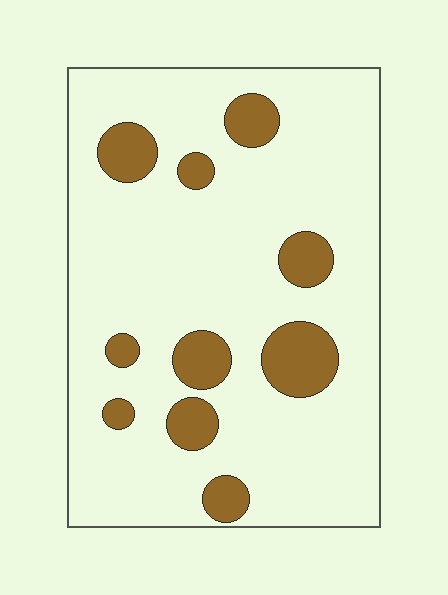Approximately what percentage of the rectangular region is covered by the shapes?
Approximately 15%.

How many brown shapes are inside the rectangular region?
10.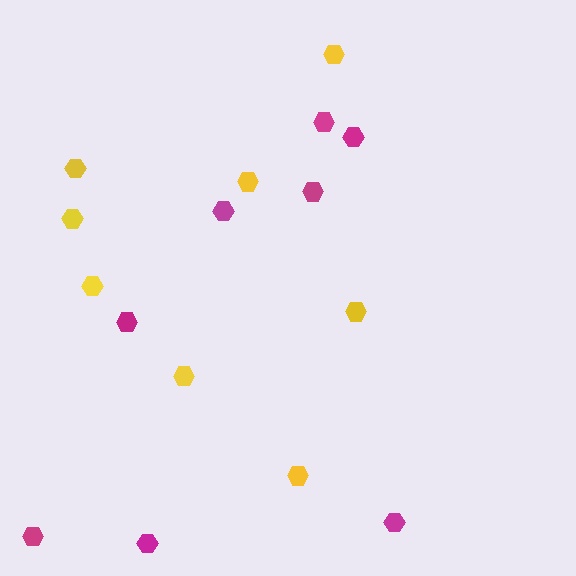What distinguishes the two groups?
There are 2 groups: one group of yellow hexagons (8) and one group of magenta hexagons (8).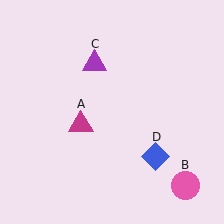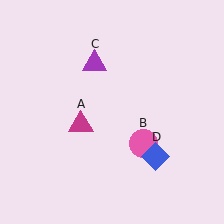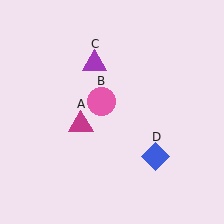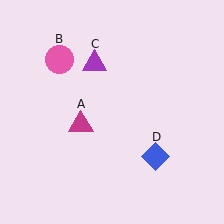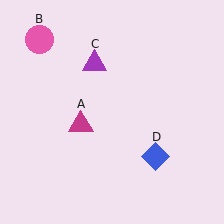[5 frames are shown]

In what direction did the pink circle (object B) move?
The pink circle (object B) moved up and to the left.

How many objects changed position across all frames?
1 object changed position: pink circle (object B).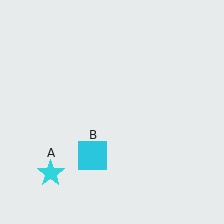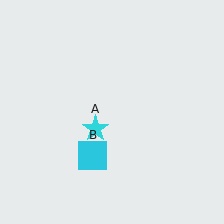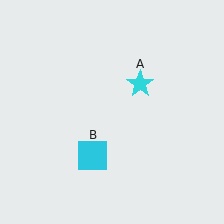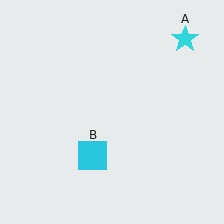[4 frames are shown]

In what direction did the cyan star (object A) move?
The cyan star (object A) moved up and to the right.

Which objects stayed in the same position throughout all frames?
Cyan square (object B) remained stationary.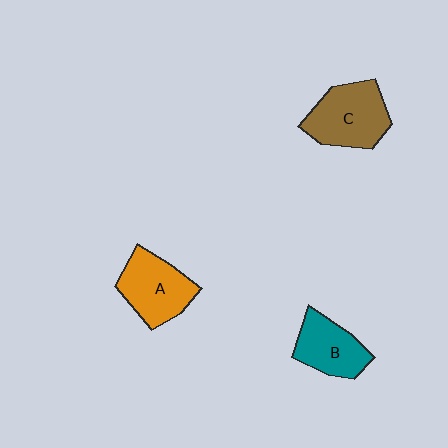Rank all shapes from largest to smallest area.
From largest to smallest: C (brown), A (orange), B (teal).